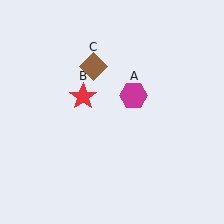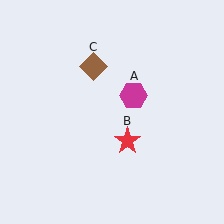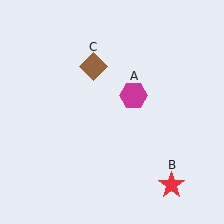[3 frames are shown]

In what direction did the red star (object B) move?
The red star (object B) moved down and to the right.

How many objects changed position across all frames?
1 object changed position: red star (object B).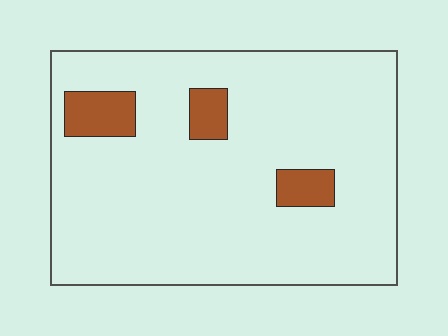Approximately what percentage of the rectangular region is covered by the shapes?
Approximately 10%.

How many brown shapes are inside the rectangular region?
3.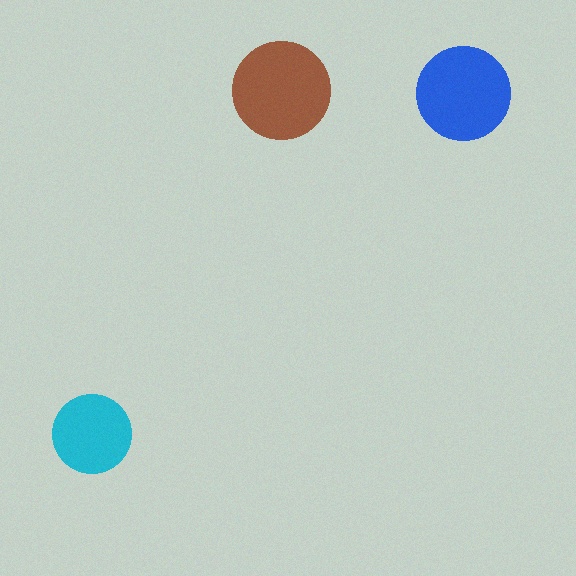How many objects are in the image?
There are 3 objects in the image.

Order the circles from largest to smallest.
the brown one, the blue one, the cyan one.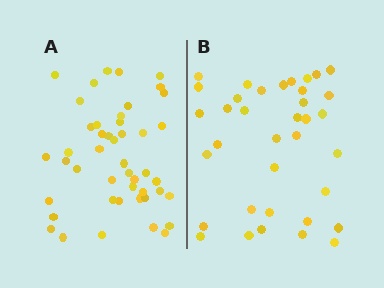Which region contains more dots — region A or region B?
Region A (the left region) has more dots.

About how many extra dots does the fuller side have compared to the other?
Region A has roughly 10 or so more dots than region B.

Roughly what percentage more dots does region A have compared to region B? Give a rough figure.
About 30% more.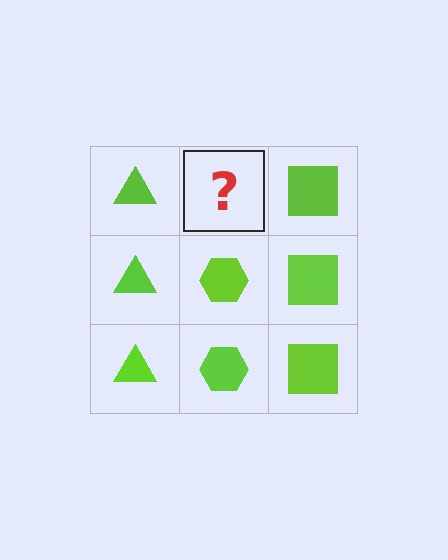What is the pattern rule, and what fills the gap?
The rule is that each column has a consistent shape. The gap should be filled with a lime hexagon.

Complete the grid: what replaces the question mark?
The question mark should be replaced with a lime hexagon.